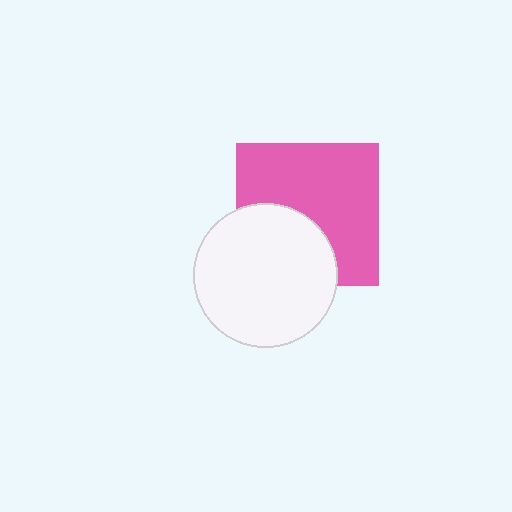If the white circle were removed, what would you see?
You would see the complete pink square.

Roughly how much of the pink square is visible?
About half of it is visible (roughly 65%).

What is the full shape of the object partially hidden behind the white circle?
The partially hidden object is a pink square.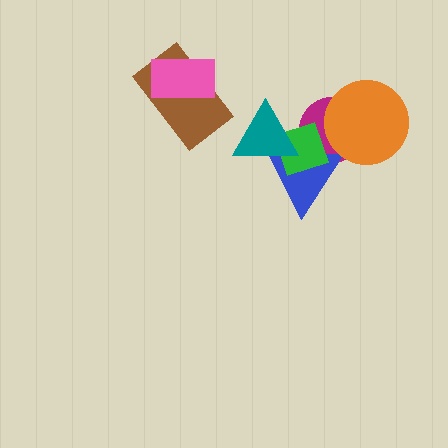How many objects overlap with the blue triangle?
3 objects overlap with the blue triangle.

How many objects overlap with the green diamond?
3 objects overlap with the green diamond.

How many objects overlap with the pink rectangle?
1 object overlaps with the pink rectangle.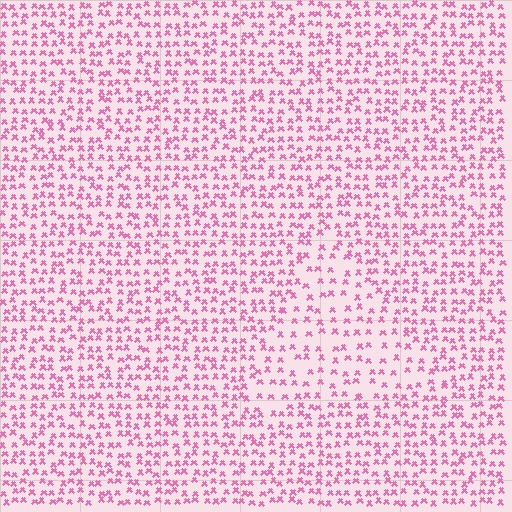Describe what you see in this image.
The image contains small pink elements arranged at two different densities. A triangle-shaped region is visible where the elements are less densely packed than the surrounding area.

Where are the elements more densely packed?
The elements are more densely packed outside the triangle boundary.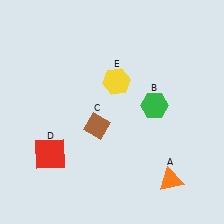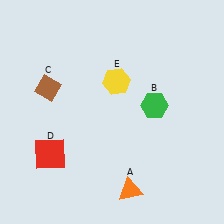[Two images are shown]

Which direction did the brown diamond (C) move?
The brown diamond (C) moved left.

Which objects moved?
The objects that moved are: the orange triangle (A), the brown diamond (C).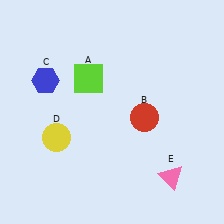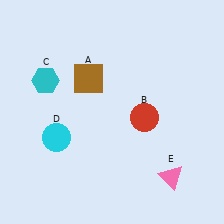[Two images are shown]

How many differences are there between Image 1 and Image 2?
There are 3 differences between the two images.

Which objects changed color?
A changed from lime to brown. C changed from blue to cyan. D changed from yellow to cyan.